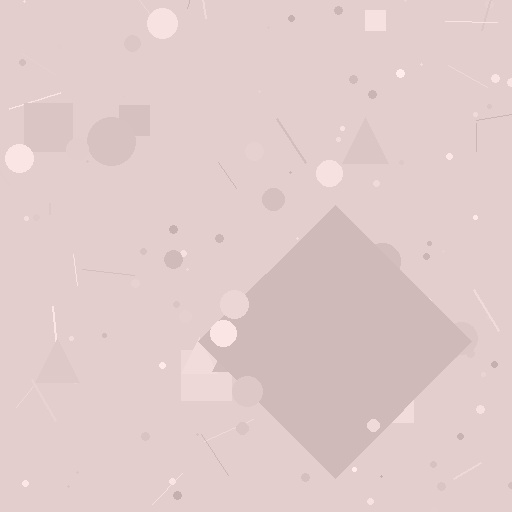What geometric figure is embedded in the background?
A diamond is embedded in the background.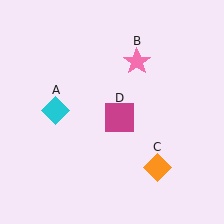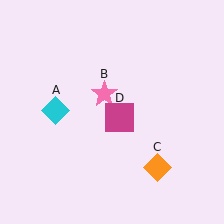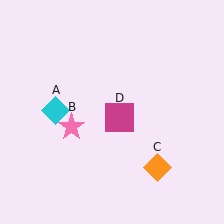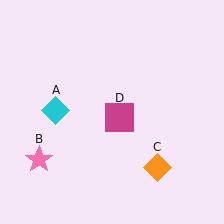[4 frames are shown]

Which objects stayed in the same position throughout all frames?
Cyan diamond (object A) and orange diamond (object C) and magenta square (object D) remained stationary.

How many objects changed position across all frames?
1 object changed position: pink star (object B).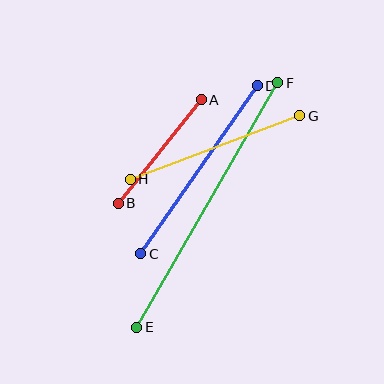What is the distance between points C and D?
The distance is approximately 204 pixels.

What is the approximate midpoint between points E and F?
The midpoint is at approximately (207, 205) pixels.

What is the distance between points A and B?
The distance is approximately 133 pixels.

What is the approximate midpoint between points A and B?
The midpoint is at approximately (160, 151) pixels.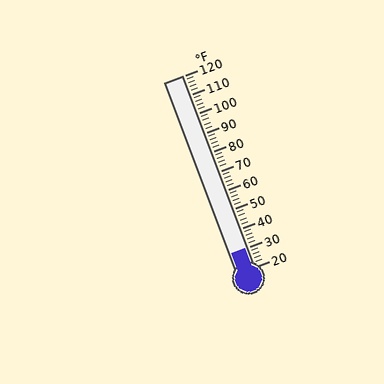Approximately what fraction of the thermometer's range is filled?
The thermometer is filled to approximately 10% of its range.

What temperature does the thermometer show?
The thermometer shows approximately 30°F.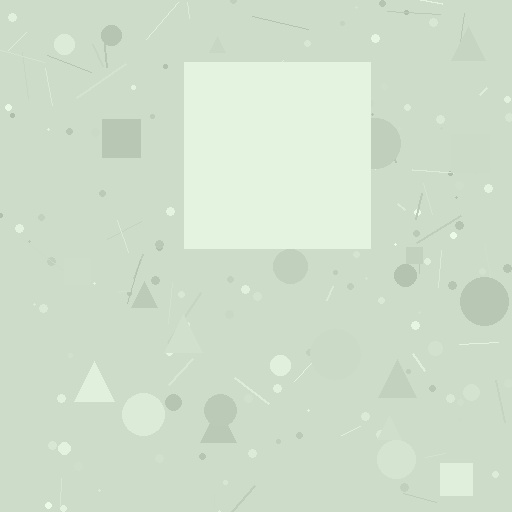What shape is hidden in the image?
A square is hidden in the image.